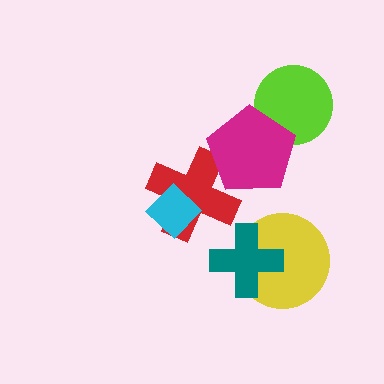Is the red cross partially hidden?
Yes, it is partially covered by another shape.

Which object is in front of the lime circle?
The magenta pentagon is in front of the lime circle.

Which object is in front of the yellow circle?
The teal cross is in front of the yellow circle.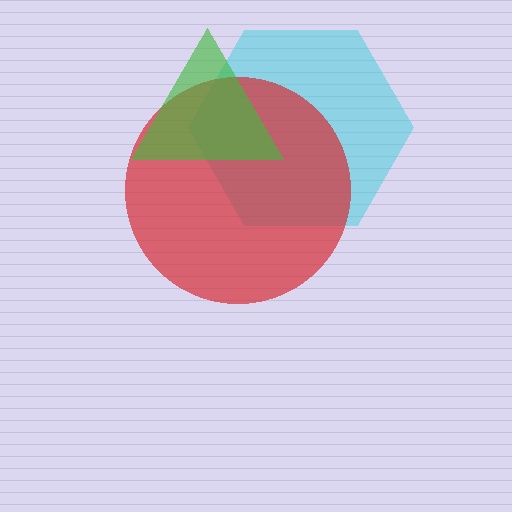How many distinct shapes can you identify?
There are 3 distinct shapes: a cyan hexagon, a red circle, a green triangle.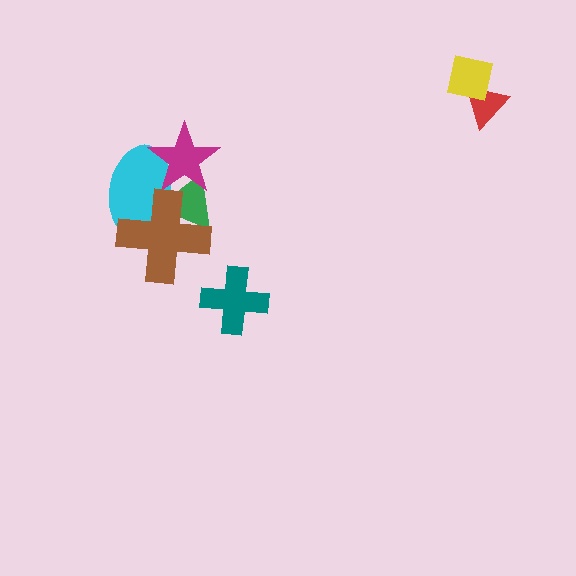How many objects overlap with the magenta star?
2 objects overlap with the magenta star.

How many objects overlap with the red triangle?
1 object overlaps with the red triangle.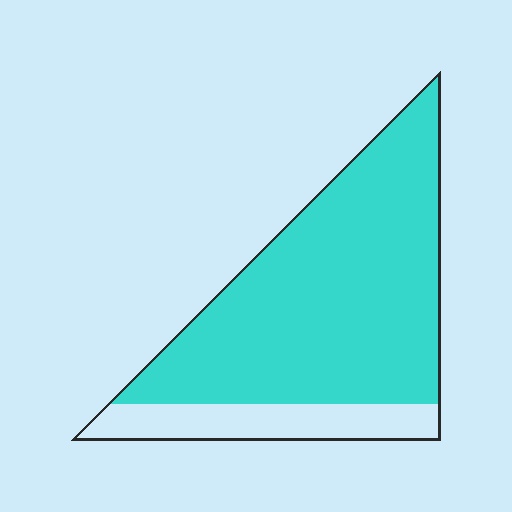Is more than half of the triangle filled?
Yes.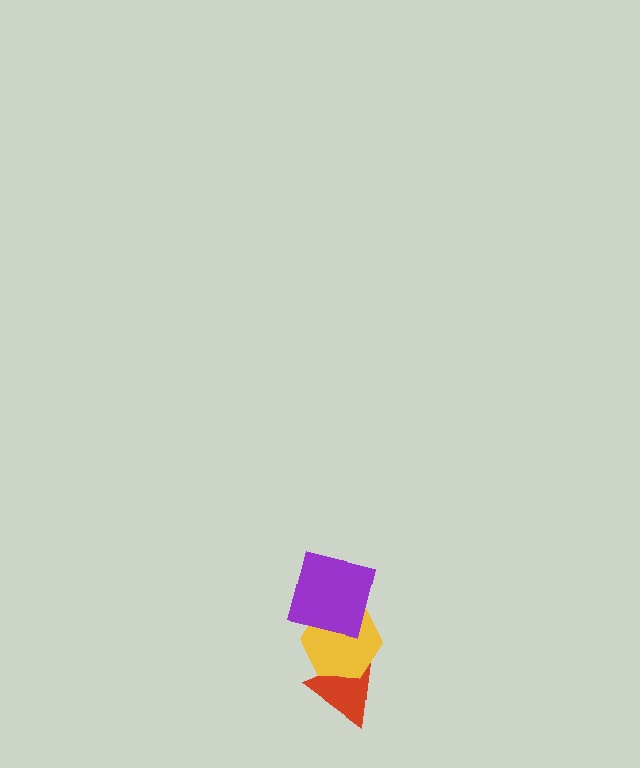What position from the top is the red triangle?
The red triangle is 3rd from the top.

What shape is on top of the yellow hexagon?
The purple square is on top of the yellow hexagon.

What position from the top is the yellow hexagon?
The yellow hexagon is 2nd from the top.